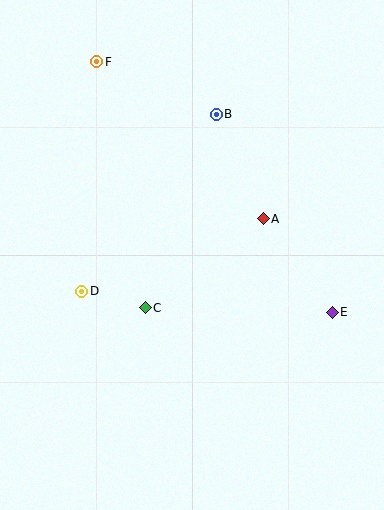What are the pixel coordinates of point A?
Point A is at (263, 219).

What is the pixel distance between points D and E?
The distance between D and E is 252 pixels.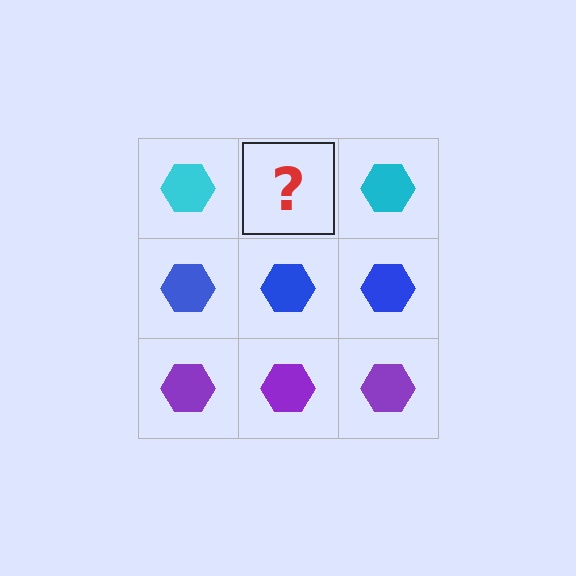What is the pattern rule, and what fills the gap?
The rule is that each row has a consistent color. The gap should be filled with a cyan hexagon.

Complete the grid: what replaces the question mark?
The question mark should be replaced with a cyan hexagon.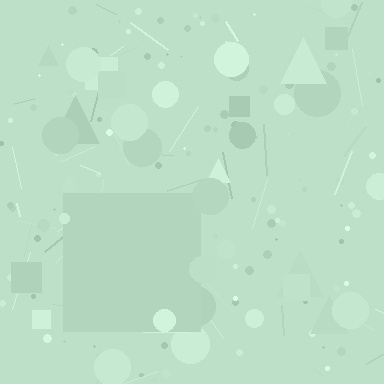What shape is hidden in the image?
A square is hidden in the image.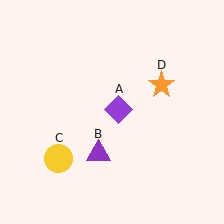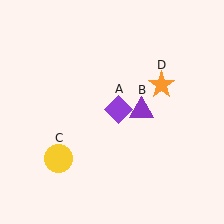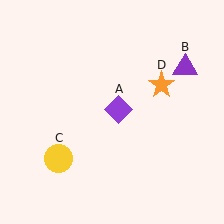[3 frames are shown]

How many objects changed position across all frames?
1 object changed position: purple triangle (object B).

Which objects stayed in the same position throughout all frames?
Purple diamond (object A) and yellow circle (object C) and orange star (object D) remained stationary.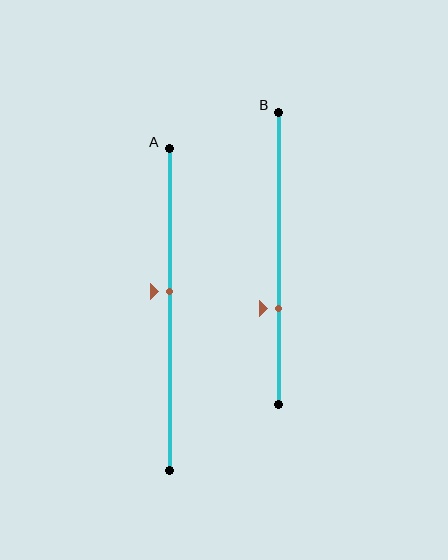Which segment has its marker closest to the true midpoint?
Segment A has its marker closest to the true midpoint.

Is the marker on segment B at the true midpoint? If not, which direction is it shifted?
No, the marker on segment B is shifted downward by about 17% of the segment length.